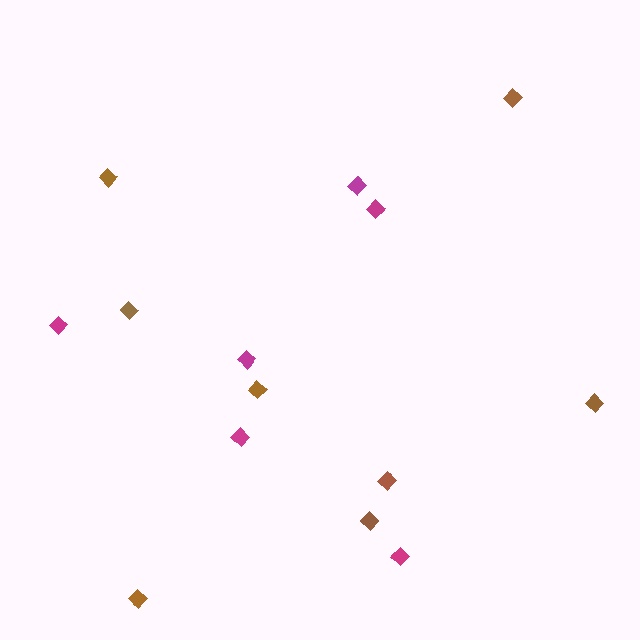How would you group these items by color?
There are 2 groups: one group of magenta diamonds (6) and one group of brown diamonds (8).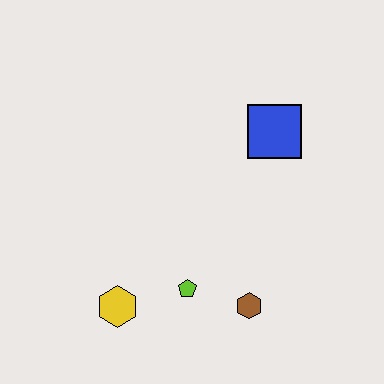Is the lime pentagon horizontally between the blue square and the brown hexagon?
No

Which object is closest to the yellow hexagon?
The lime pentagon is closest to the yellow hexagon.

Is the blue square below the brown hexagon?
No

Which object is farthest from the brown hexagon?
The blue square is farthest from the brown hexagon.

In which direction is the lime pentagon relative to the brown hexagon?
The lime pentagon is to the left of the brown hexagon.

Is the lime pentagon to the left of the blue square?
Yes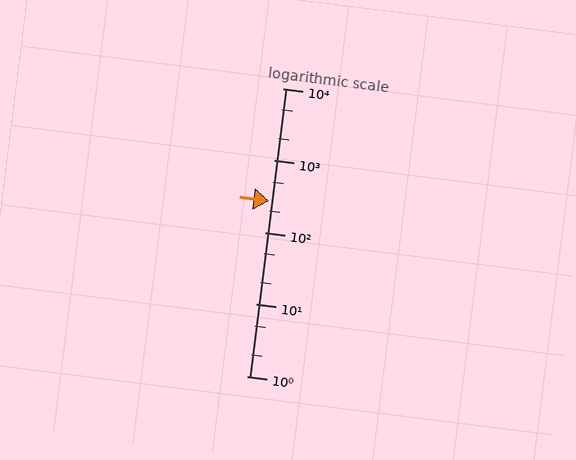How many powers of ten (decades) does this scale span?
The scale spans 4 decades, from 1 to 10000.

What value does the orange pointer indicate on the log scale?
The pointer indicates approximately 270.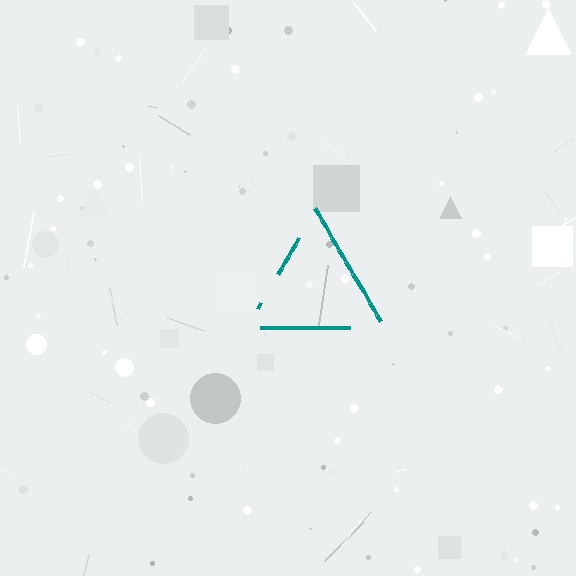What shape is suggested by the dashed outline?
The dashed outline suggests a triangle.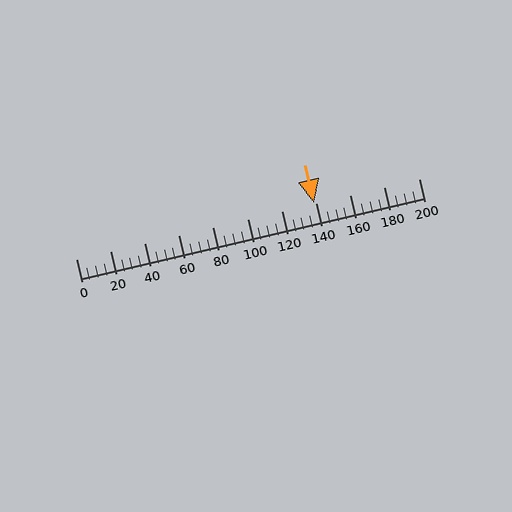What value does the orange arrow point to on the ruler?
The orange arrow points to approximately 139.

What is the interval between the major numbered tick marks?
The major tick marks are spaced 20 units apart.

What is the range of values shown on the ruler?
The ruler shows values from 0 to 200.